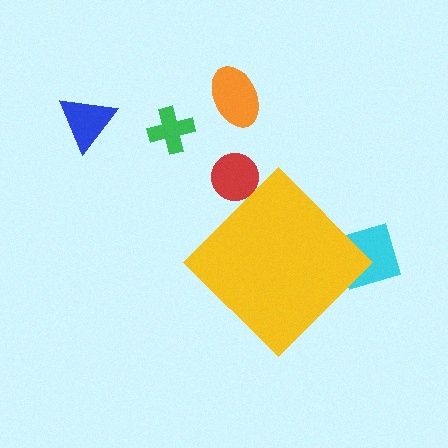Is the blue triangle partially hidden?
No, the blue triangle is fully visible.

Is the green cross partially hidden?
No, the green cross is fully visible.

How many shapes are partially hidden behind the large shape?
2 shapes are partially hidden.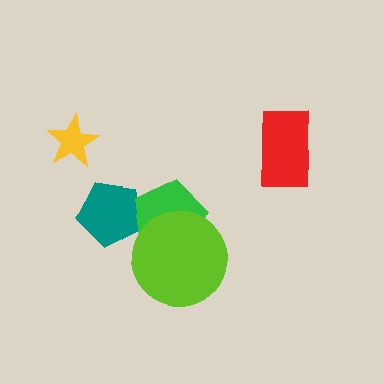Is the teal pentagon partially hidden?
Yes, it is partially covered by another shape.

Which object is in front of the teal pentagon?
The green pentagon is in front of the teal pentagon.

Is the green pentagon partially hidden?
Yes, it is partially covered by another shape.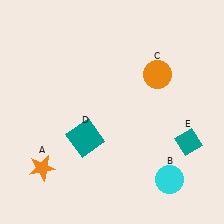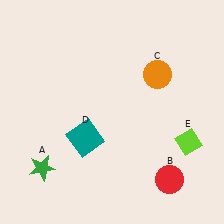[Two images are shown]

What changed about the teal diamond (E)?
In Image 1, E is teal. In Image 2, it changed to lime.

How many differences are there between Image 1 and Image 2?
There are 3 differences between the two images.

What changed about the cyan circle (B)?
In Image 1, B is cyan. In Image 2, it changed to red.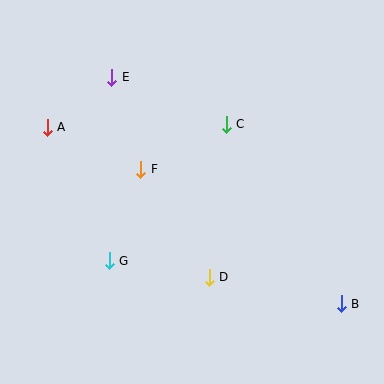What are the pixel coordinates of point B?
Point B is at (341, 304).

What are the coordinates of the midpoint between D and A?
The midpoint between D and A is at (128, 202).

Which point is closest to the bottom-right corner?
Point B is closest to the bottom-right corner.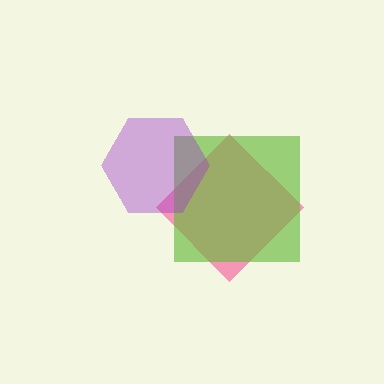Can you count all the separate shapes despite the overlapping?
Yes, there are 3 separate shapes.